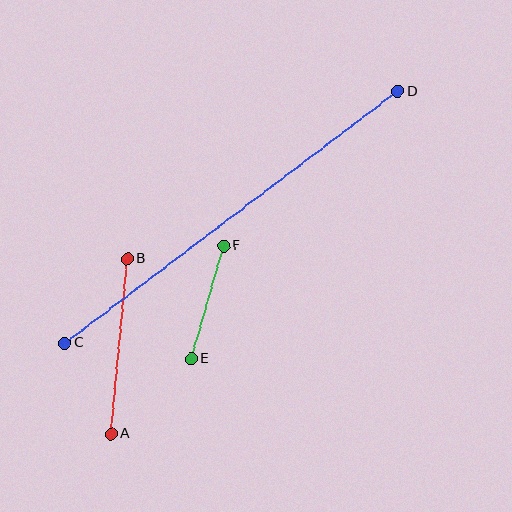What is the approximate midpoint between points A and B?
The midpoint is at approximately (119, 346) pixels.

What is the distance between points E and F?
The distance is approximately 117 pixels.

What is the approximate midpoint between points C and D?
The midpoint is at approximately (231, 217) pixels.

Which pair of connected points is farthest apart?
Points C and D are farthest apart.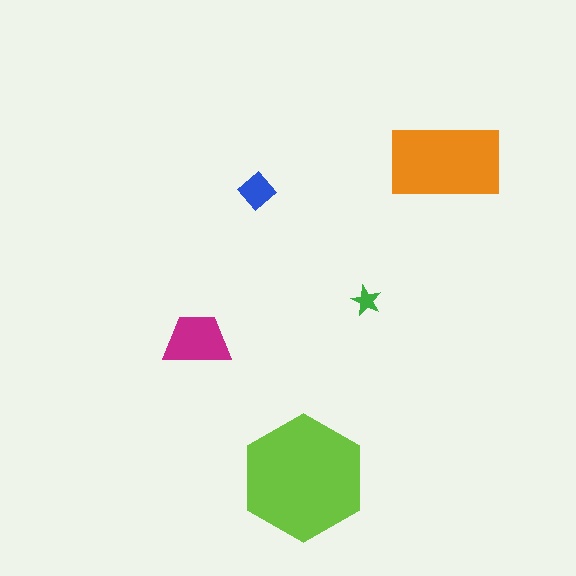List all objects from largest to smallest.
The lime hexagon, the orange rectangle, the magenta trapezoid, the blue diamond, the green star.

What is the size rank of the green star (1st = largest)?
5th.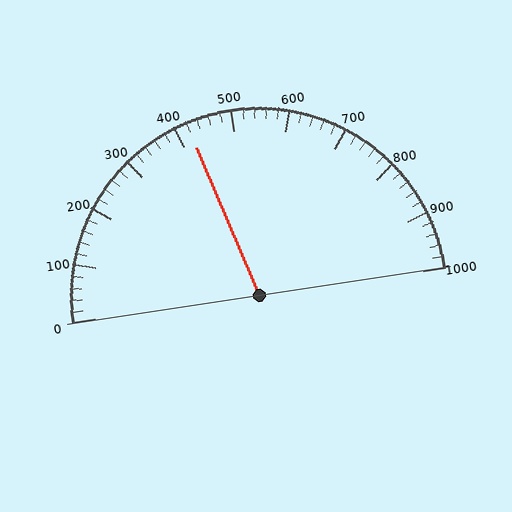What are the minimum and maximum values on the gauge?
The gauge ranges from 0 to 1000.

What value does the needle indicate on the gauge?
The needle indicates approximately 420.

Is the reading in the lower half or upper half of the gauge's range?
The reading is in the lower half of the range (0 to 1000).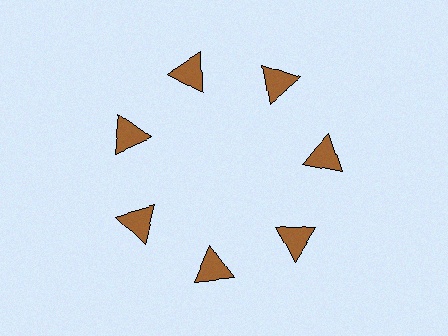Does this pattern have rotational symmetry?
Yes, this pattern has 7-fold rotational symmetry. It looks the same after rotating 51 degrees around the center.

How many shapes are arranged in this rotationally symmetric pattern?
There are 7 shapes, arranged in 7 groups of 1.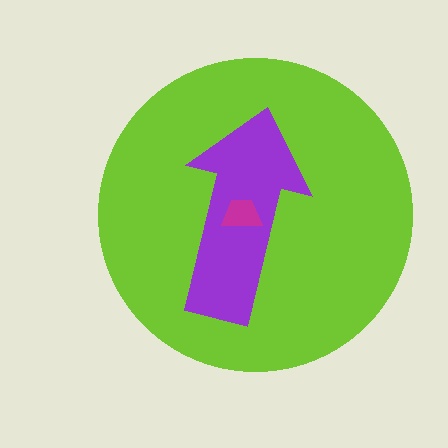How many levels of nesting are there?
3.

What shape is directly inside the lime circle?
The purple arrow.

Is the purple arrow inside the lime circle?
Yes.